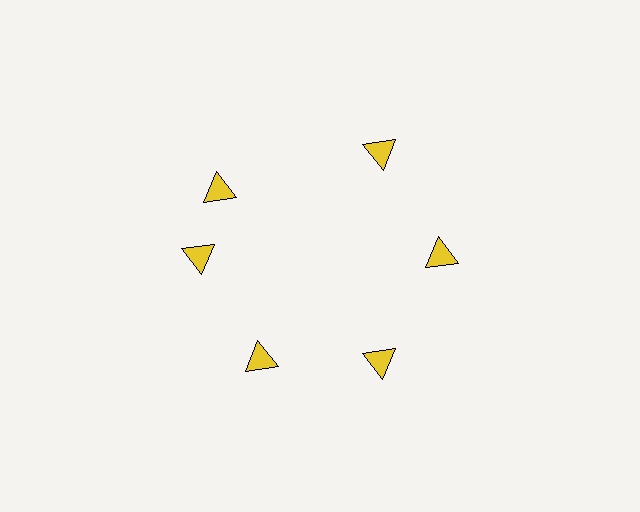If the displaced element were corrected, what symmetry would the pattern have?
It would have 6-fold rotational symmetry — the pattern would map onto itself every 60 degrees.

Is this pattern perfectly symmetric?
No. The 6 yellow triangles are arranged in a ring, but one element near the 11 o'clock position is rotated out of alignment along the ring, breaking the 6-fold rotational symmetry.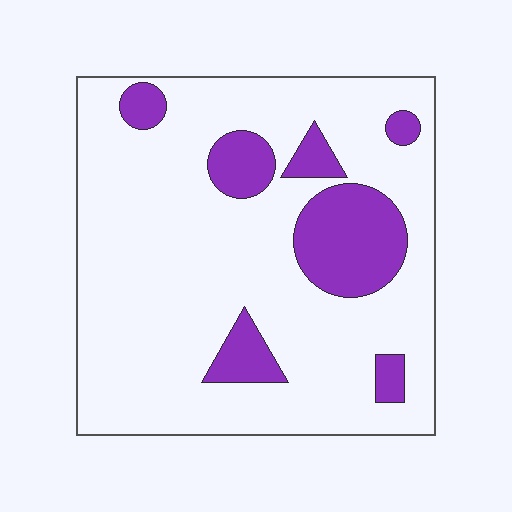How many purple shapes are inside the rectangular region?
7.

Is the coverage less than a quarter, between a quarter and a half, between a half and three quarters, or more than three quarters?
Less than a quarter.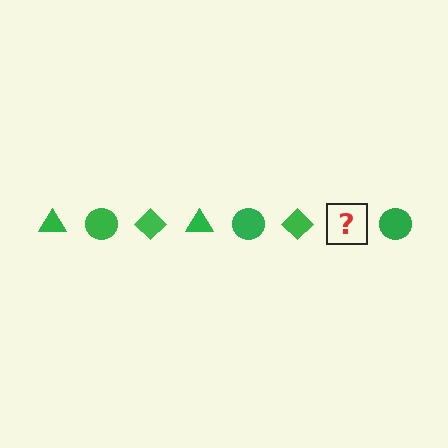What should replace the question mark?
The question mark should be replaced with a green triangle.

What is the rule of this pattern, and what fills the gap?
The rule is that the pattern cycles through triangle, circle, diamond shapes in green. The gap should be filled with a green triangle.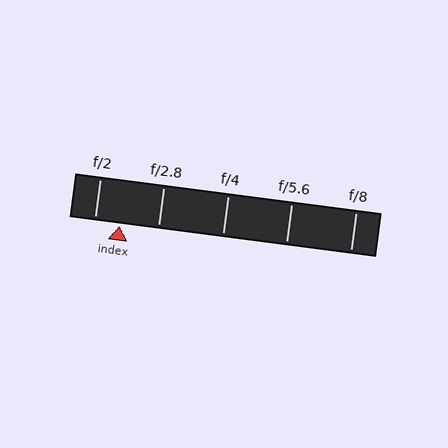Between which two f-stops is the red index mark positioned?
The index mark is between f/2 and f/2.8.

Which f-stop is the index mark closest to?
The index mark is closest to f/2.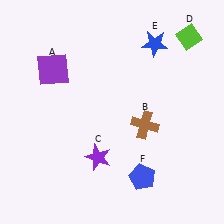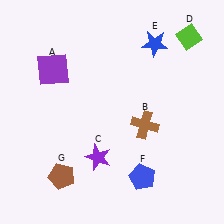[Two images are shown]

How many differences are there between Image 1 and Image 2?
There is 1 difference between the two images.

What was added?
A brown pentagon (G) was added in Image 2.